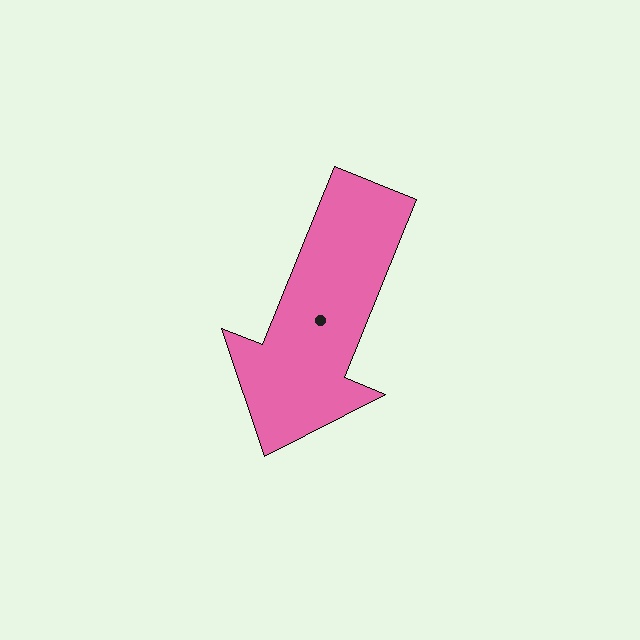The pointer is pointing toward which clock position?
Roughly 7 o'clock.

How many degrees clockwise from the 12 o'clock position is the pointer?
Approximately 202 degrees.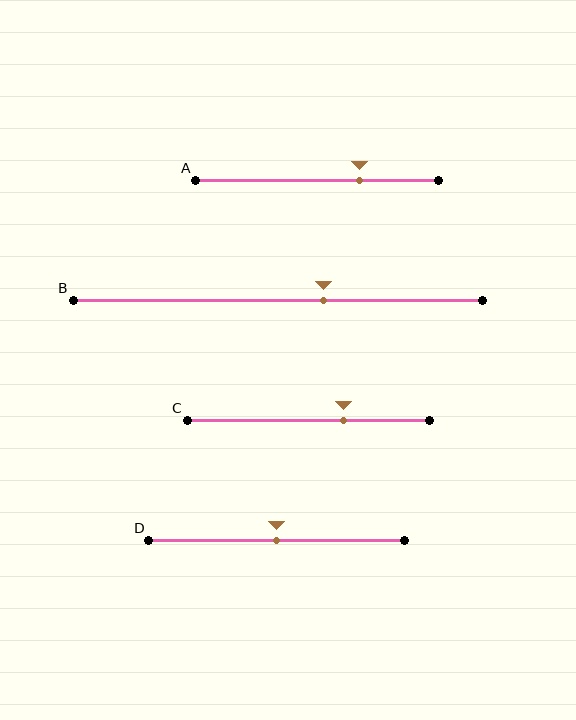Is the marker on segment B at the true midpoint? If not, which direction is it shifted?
No, the marker on segment B is shifted to the right by about 11% of the segment length.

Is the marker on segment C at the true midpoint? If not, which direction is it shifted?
No, the marker on segment C is shifted to the right by about 15% of the segment length.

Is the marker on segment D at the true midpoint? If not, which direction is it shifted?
Yes, the marker on segment D is at the true midpoint.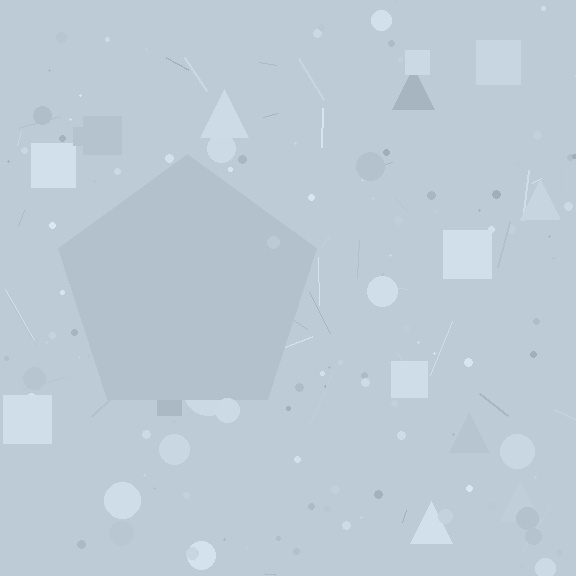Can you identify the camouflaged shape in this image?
The camouflaged shape is a pentagon.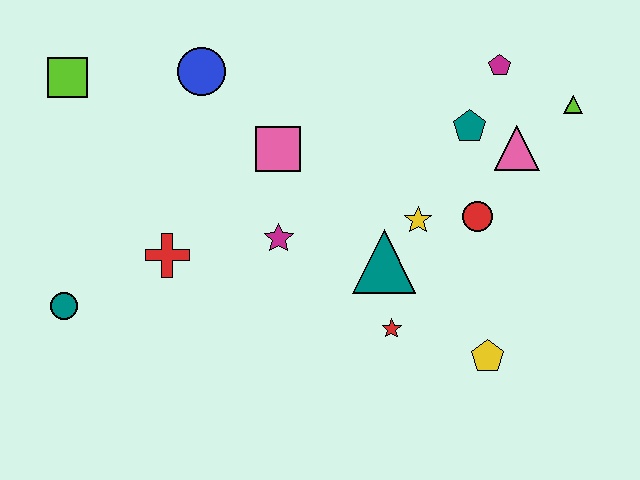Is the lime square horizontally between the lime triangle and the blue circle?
No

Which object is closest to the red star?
The teal triangle is closest to the red star.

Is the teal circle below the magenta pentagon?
Yes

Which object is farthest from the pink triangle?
The teal circle is farthest from the pink triangle.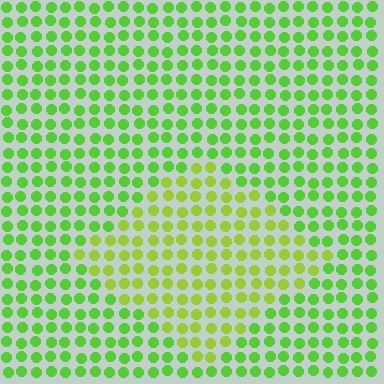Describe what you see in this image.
The image is filled with small lime elements in a uniform arrangement. A diamond-shaped region is visible where the elements are tinted to a slightly different hue, forming a subtle color boundary.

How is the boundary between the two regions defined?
The boundary is defined purely by a slight shift in hue (about 27 degrees). Spacing, size, and orientation are identical on both sides.